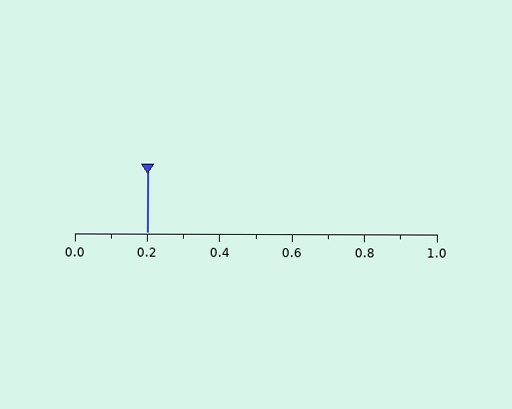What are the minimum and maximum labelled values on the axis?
The axis runs from 0.0 to 1.0.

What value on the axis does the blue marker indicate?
The marker indicates approximately 0.2.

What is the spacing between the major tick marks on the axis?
The major ticks are spaced 0.2 apart.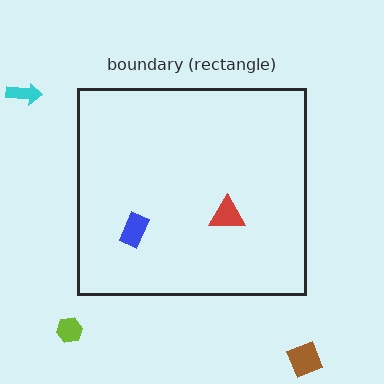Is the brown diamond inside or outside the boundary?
Outside.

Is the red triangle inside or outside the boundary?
Inside.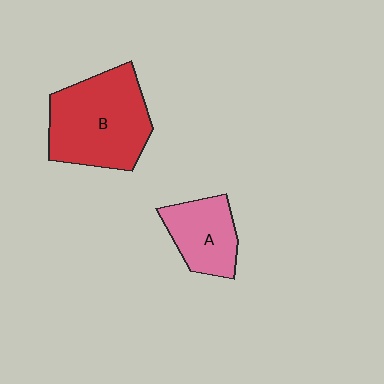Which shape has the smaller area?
Shape A (pink).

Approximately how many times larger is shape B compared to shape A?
Approximately 1.9 times.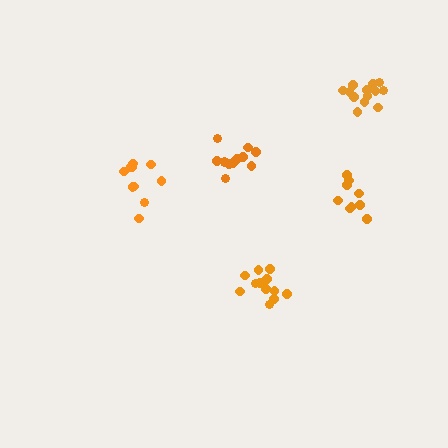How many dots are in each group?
Group 1: 10 dots, Group 2: 12 dots, Group 3: 13 dots, Group 4: 13 dots, Group 5: 9 dots (57 total).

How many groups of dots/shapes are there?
There are 5 groups.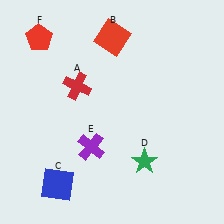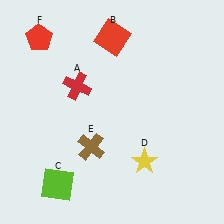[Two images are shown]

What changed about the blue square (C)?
In Image 1, C is blue. In Image 2, it changed to lime.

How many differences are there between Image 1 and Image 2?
There are 3 differences between the two images.